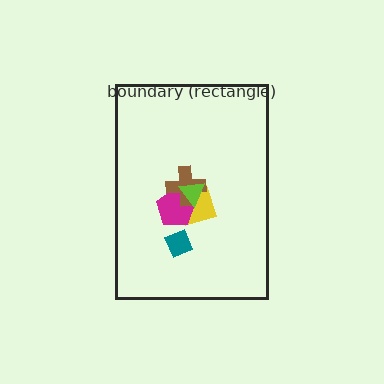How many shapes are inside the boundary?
5 inside, 0 outside.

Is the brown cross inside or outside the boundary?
Inside.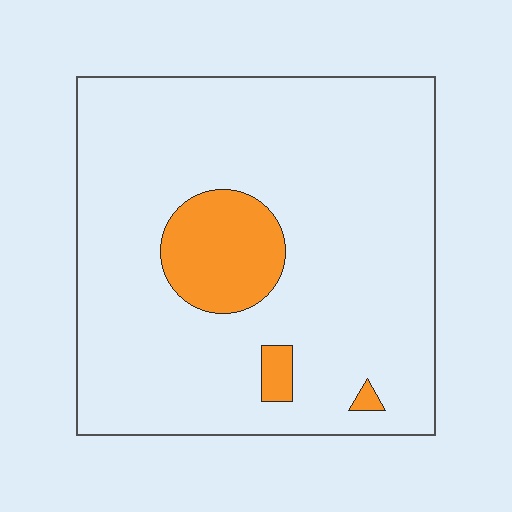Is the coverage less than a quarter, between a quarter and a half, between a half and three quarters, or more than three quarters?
Less than a quarter.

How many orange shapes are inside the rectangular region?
3.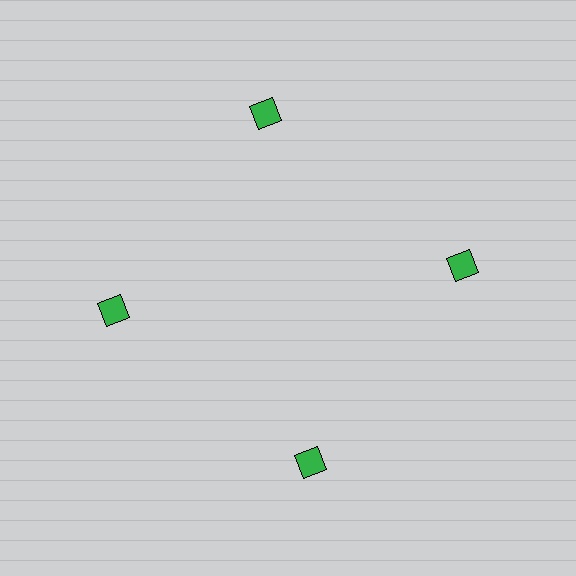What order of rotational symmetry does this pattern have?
This pattern has 4-fold rotational symmetry.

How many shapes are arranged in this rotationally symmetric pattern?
There are 4 shapes, arranged in 4 groups of 1.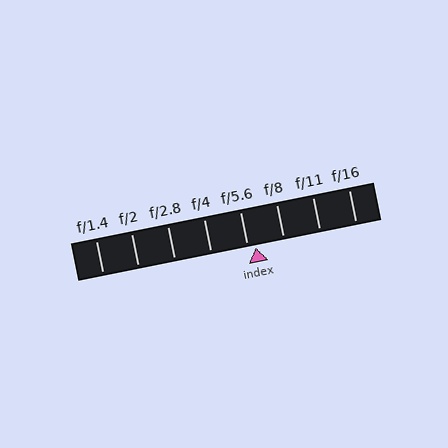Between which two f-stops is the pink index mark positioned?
The index mark is between f/5.6 and f/8.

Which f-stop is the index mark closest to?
The index mark is closest to f/5.6.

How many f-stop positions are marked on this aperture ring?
There are 8 f-stop positions marked.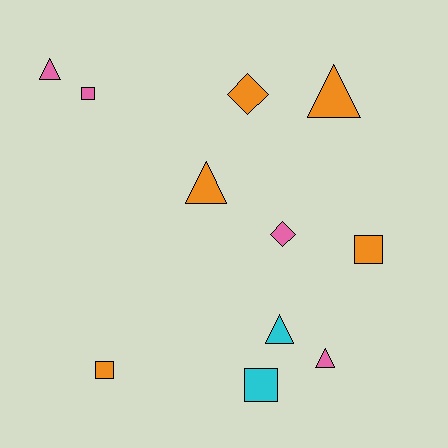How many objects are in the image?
There are 11 objects.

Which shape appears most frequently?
Triangle, with 5 objects.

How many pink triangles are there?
There are 2 pink triangles.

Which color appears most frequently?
Orange, with 5 objects.